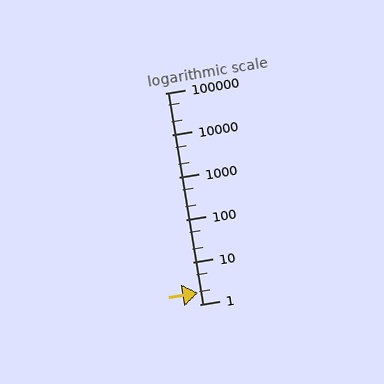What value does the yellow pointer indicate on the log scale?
The pointer indicates approximately 1.9.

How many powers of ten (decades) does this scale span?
The scale spans 5 decades, from 1 to 100000.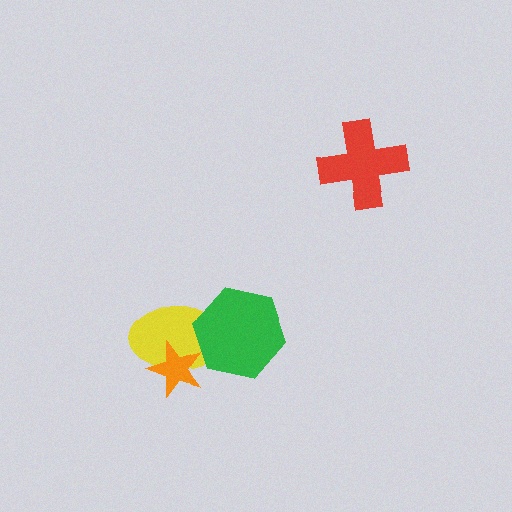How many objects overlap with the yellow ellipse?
2 objects overlap with the yellow ellipse.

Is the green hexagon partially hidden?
No, no other shape covers it.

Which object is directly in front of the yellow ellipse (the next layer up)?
The orange star is directly in front of the yellow ellipse.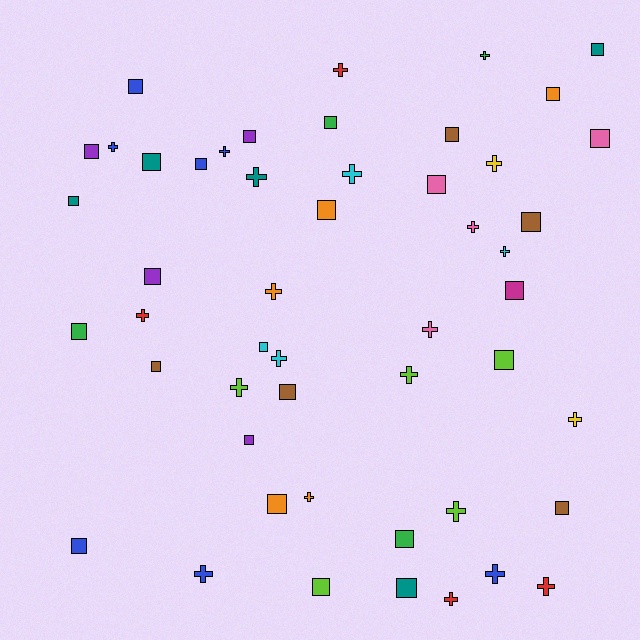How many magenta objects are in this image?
There is 1 magenta object.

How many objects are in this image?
There are 50 objects.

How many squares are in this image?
There are 28 squares.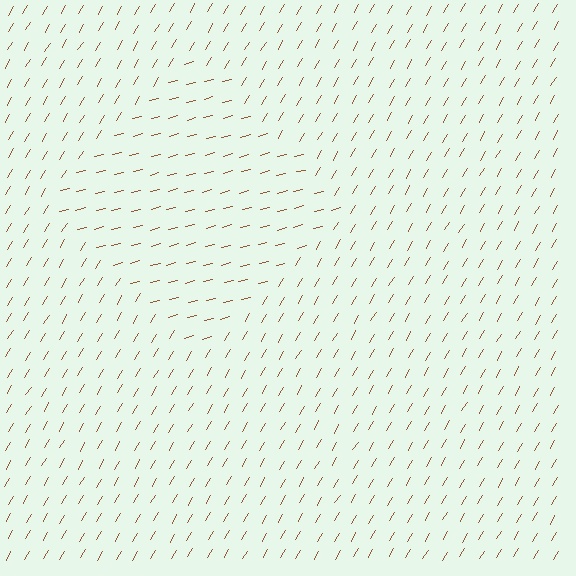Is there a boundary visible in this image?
Yes, there is a texture boundary formed by a change in line orientation.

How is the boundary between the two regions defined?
The boundary is defined purely by a change in line orientation (approximately 45 degrees difference). All lines are the same color and thickness.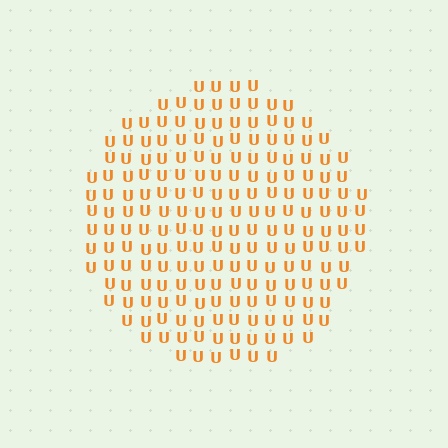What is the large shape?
The large shape is a circle.